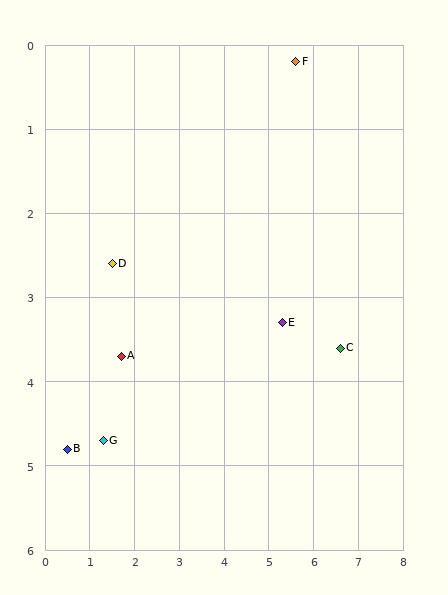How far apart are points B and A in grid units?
Points B and A are about 1.6 grid units apart.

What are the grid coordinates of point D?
Point D is at approximately (1.5, 2.6).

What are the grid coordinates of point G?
Point G is at approximately (1.3, 4.7).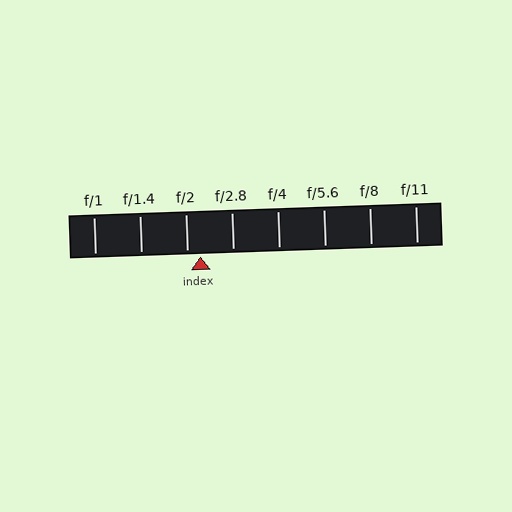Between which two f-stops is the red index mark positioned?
The index mark is between f/2 and f/2.8.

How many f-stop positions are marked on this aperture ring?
There are 8 f-stop positions marked.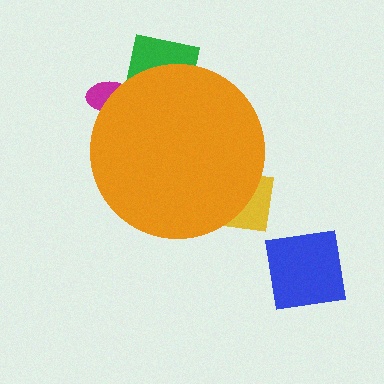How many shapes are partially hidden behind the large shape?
3 shapes are partially hidden.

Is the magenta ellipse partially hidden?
Yes, the magenta ellipse is partially hidden behind the orange circle.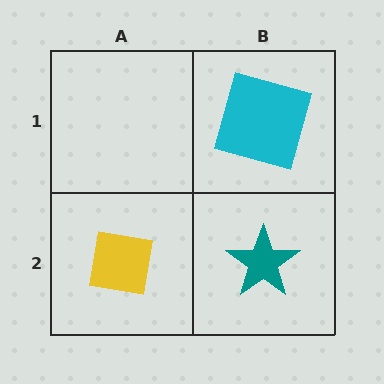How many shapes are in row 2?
2 shapes.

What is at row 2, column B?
A teal star.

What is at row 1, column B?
A cyan square.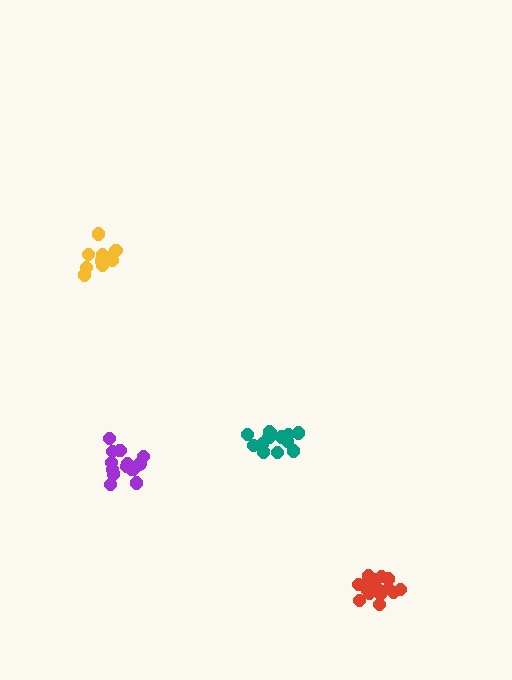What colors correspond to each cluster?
The clusters are colored: purple, yellow, red, teal.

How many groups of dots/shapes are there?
There are 4 groups.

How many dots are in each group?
Group 1: 14 dots, Group 2: 11 dots, Group 3: 16 dots, Group 4: 13 dots (54 total).